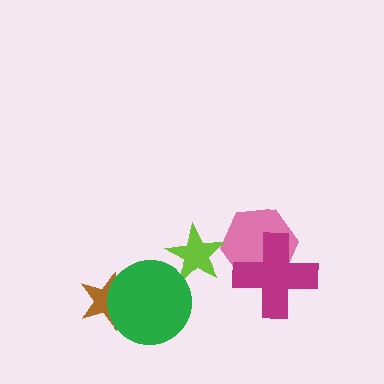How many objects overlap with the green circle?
2 objects overlap with the green circle.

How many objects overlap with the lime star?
1 object overlaps with the lime star.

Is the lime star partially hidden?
Yes, it is partially covered by another shape.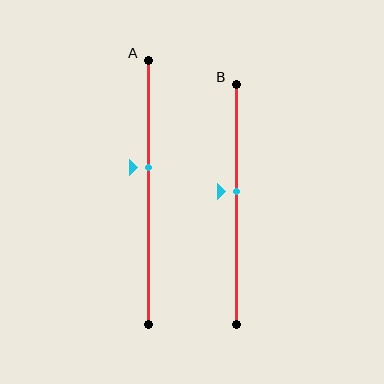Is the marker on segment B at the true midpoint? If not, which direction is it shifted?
No, the marker on segment B is shifted upward by about 5% of the segment length.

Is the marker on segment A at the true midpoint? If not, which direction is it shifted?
No, the marker on segment A is shifted upward by about 9% of the segment length.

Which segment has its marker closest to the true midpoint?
Segment B has its marker closest to the true midpoint.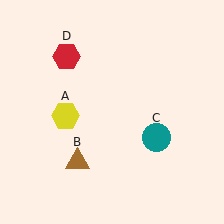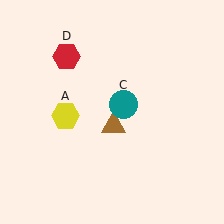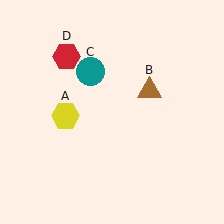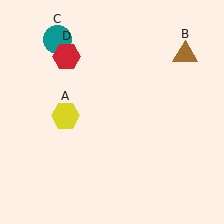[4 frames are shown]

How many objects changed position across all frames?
2 objects changed position: brown triangle (object B), teal circle (object C).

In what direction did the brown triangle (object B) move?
The brown triangle (object B) moved up and to the right.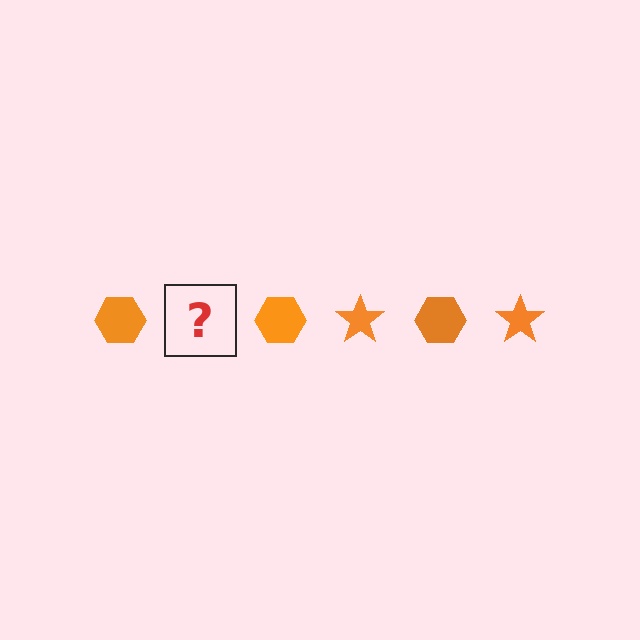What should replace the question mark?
The question mark should be replaced with an orange star.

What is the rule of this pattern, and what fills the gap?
The rule is that the pattern cycles through hexagon, star shapes in orange. The gap should be filled with an orange star.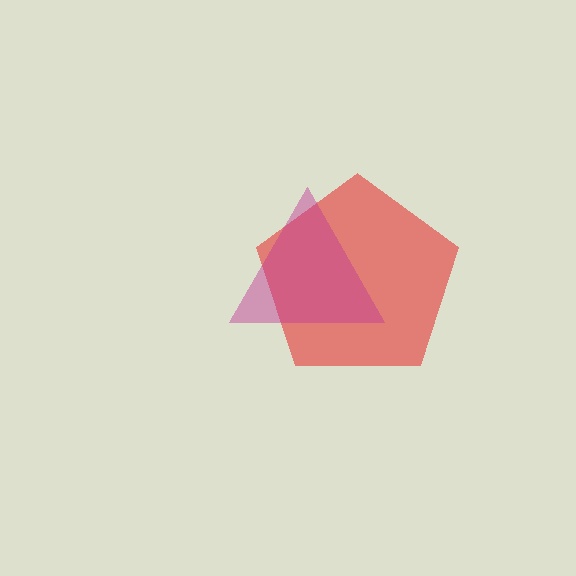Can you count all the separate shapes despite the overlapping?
Yes, there are 2 separate shapes.